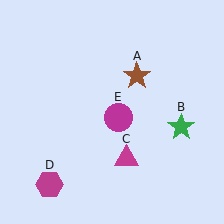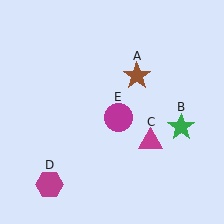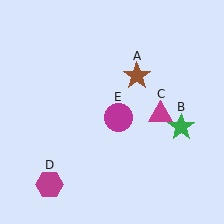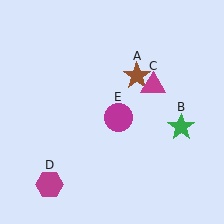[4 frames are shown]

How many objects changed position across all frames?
1 object changed position: magenta triangle (object C).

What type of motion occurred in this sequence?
The magenta triangle (object C) rotated counterclockwise around the center of the scene.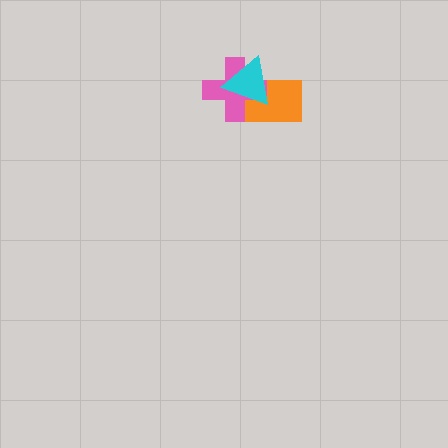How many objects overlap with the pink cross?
2 objects overlap with the pink cross.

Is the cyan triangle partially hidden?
No, no other shape covers it.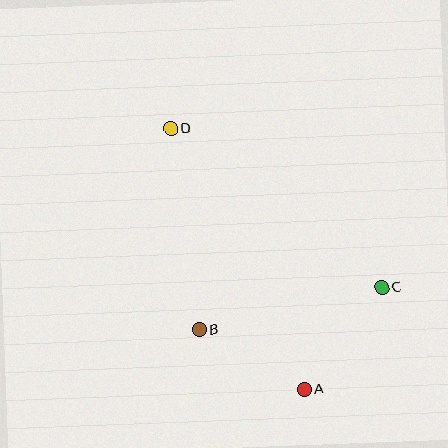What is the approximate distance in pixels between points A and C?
The distance between A and C is approximately 128 pixels.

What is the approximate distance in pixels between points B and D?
The distance between B and D is approximately 203 pixels.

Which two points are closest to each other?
Points A and B are closest to each other.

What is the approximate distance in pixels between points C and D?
The distance between C and D is approximately 264 pixels.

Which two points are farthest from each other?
Points A and D are farthest from each other.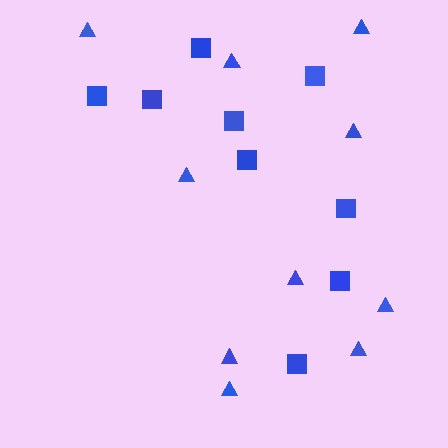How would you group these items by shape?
There are 2 groups: one group of squares (9) and one group of triangles (10).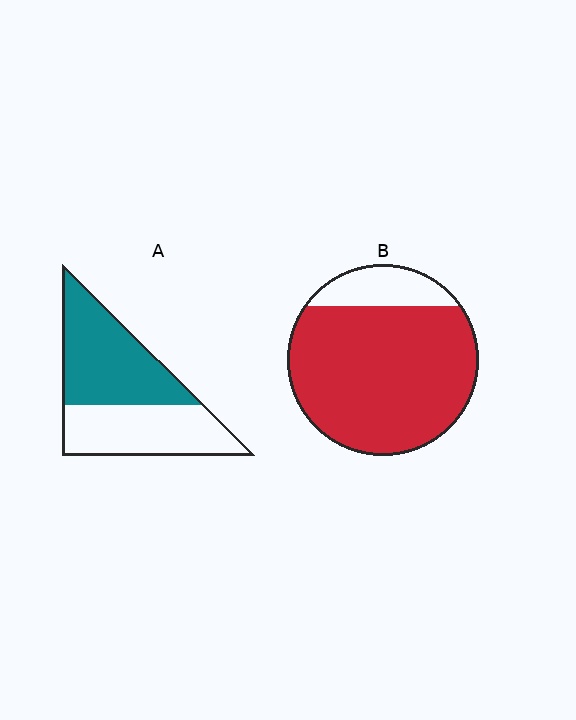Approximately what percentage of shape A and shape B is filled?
A is approximately 55% and B is approximately 85%.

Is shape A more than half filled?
Roughly half.